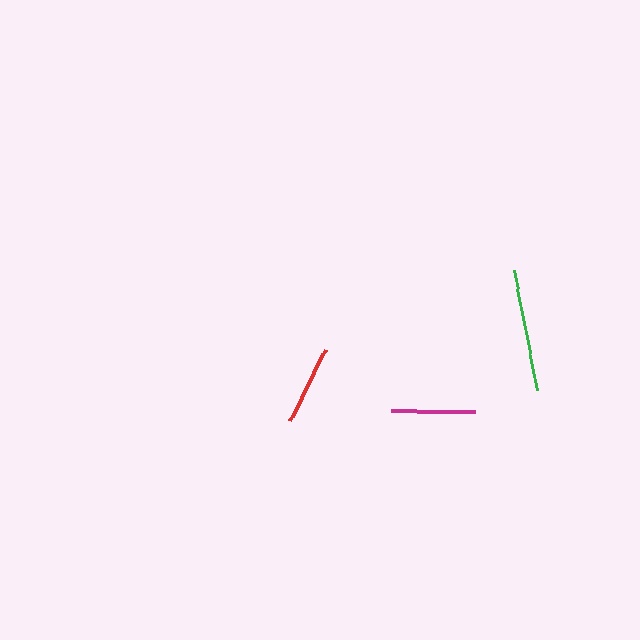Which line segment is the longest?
The green line is the longest at approximately 123 pixels.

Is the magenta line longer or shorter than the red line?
The magenta line is longer than the red line.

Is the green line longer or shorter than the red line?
The green line is longer than the red line.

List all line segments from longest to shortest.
From longest to shortest: green, magenta, red.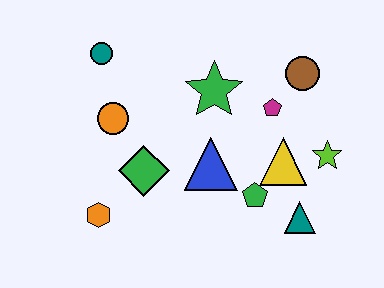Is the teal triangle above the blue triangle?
No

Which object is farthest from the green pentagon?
The teal circle is farthest from the green pentagon.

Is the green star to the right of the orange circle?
Yes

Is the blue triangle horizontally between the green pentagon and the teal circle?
Yes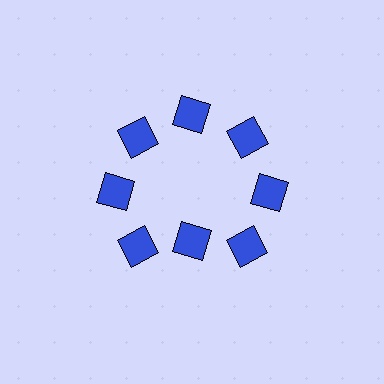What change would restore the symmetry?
The symmetry would be restored by moving it outward, back onto the ring so that all 8 squares sit at equal angles and equal distance from the center.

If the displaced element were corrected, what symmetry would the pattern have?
It would have 8-fold rotational symmetry — the pattern would map onto itself every 45 degrees.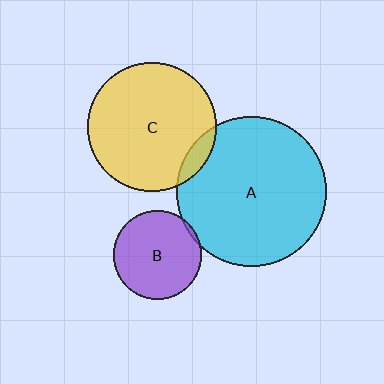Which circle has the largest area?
Circle A (cyan).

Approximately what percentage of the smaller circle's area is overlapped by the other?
Approximately 10%.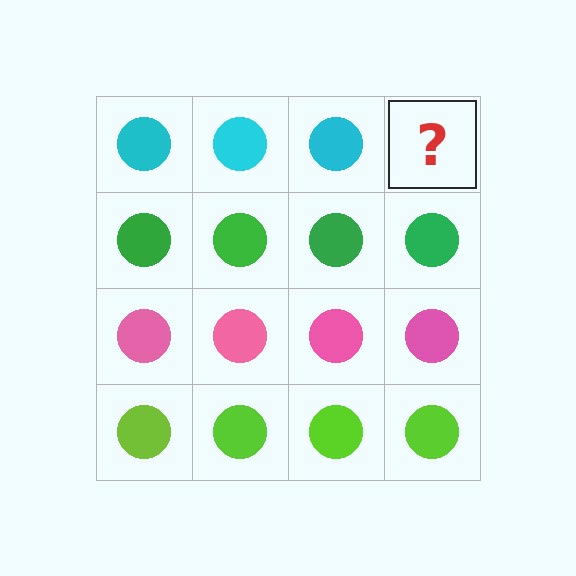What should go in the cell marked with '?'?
The missing cell should contain a cyan circle.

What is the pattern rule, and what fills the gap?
The rule is that each row has a consistent color. The gap should be filled with a cyan circle.